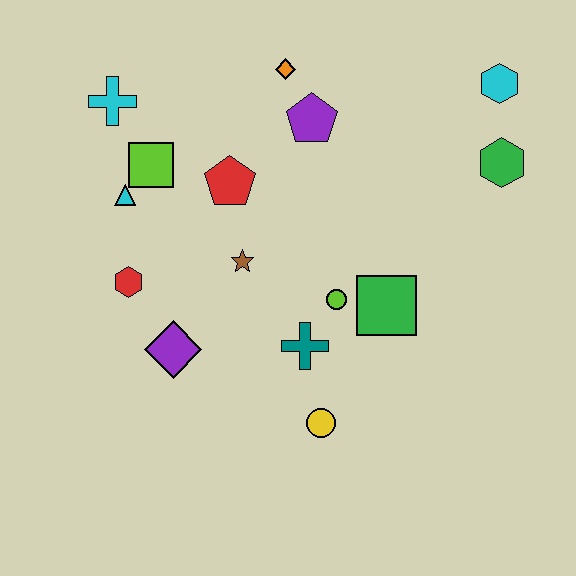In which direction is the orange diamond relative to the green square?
The orange diamond is above the green square.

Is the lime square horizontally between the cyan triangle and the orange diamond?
Yes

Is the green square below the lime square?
Yes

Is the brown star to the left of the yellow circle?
Yes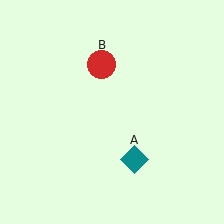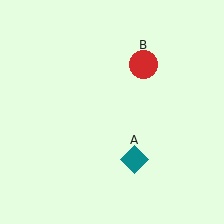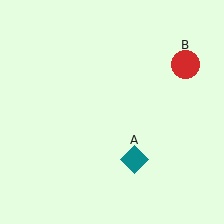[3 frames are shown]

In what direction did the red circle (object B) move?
The red circle (object B) moved right.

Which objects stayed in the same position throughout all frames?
Teal diamond (object A) remained stationary.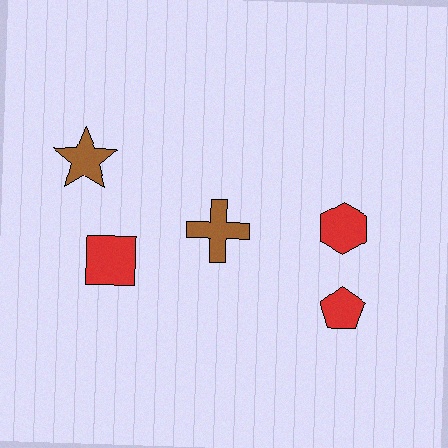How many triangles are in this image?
There are no triangles.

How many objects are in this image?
There are 5 objects.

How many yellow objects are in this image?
There are no yellow objects.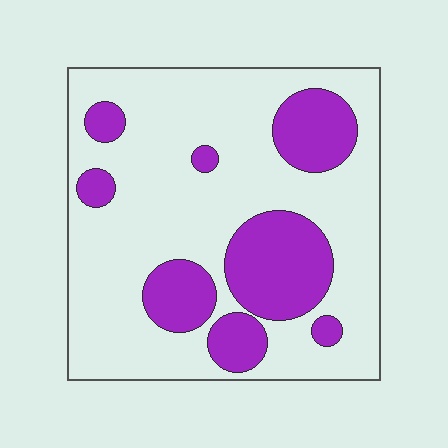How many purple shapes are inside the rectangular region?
8.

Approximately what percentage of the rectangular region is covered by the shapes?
Approximately 25%.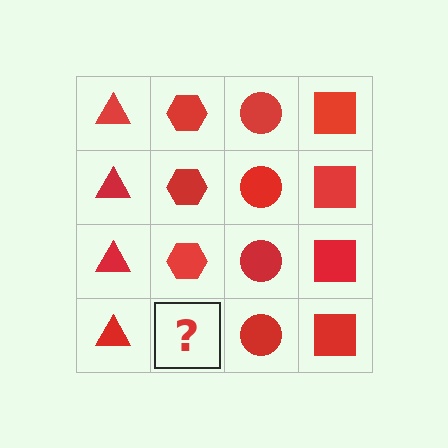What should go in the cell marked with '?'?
The missing cell should contain a red hexagon.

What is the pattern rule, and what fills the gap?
The rule is that each column has a consistent shape. The gap should be filled with a red hexagon.